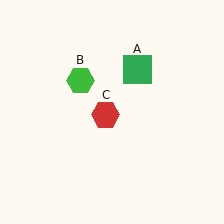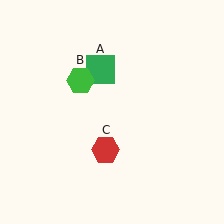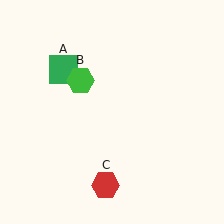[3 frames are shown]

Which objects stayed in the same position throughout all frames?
Green hexagon (object B) remained stationary.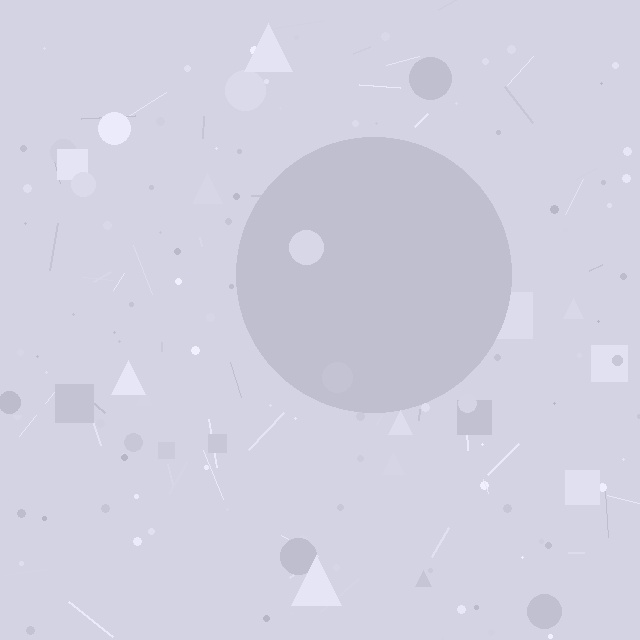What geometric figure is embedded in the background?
A circle is embedded in the background.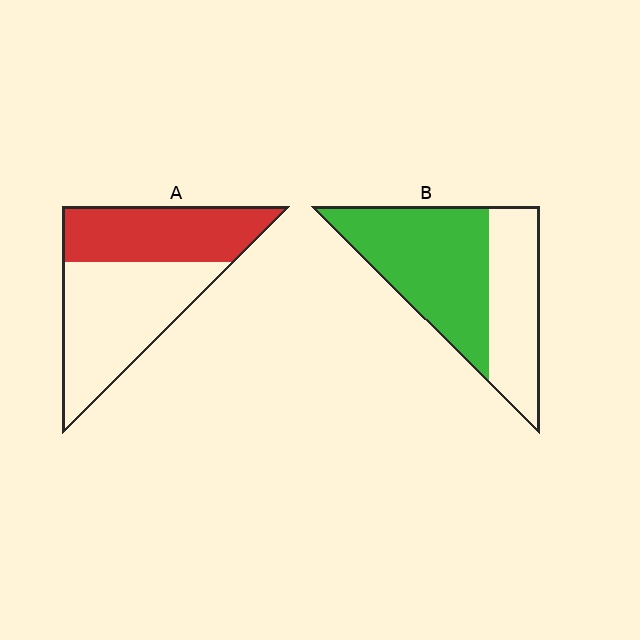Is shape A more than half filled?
No.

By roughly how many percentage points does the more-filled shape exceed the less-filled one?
By roughly 20 percentage points (B over A).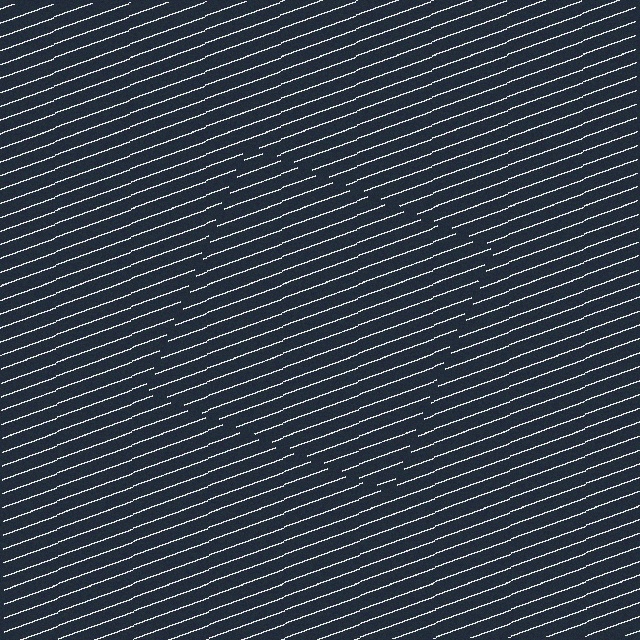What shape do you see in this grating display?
An illusory square. The interior of the shape contains the same grating, shifted by half a period — the contour is defined by the phase discontinuity where line-ends from the inner and outer gratings abut.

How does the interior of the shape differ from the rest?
The interior of the shape contains the same grating, shifted by half a period — the contour is defined by the phase discontinuity where line-ends from the inner and outer gratings abut.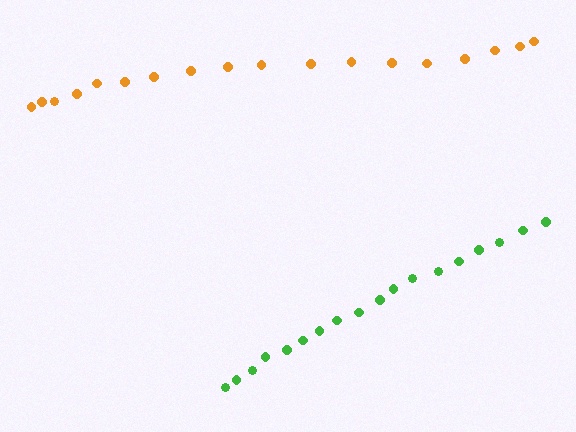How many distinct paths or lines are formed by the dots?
There are 2 distinct paths.